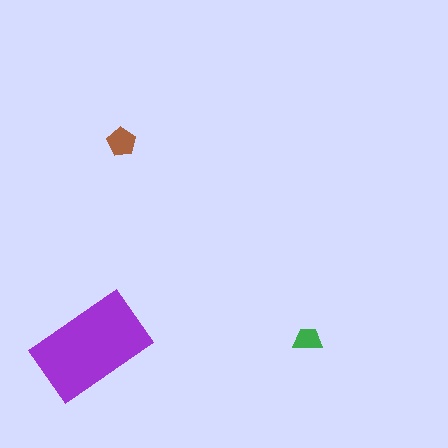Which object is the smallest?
The green trapezoid.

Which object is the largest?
The purple rectangle.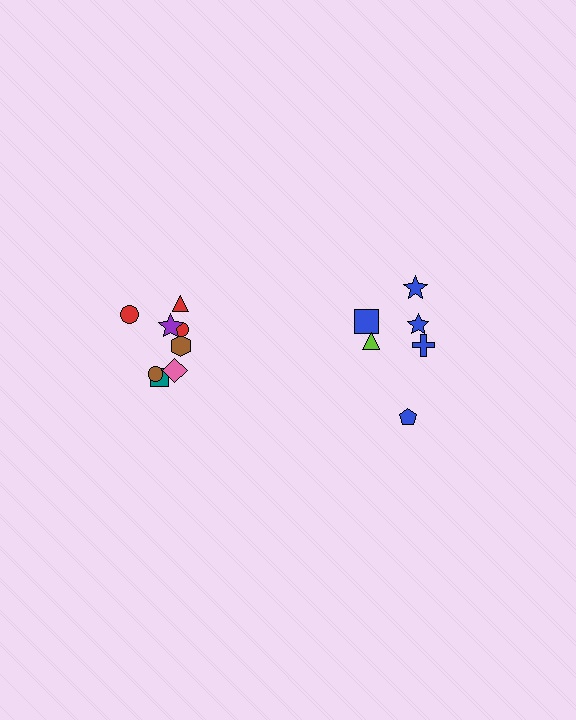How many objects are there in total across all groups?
There are 14 objects.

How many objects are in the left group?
There are 8 objects.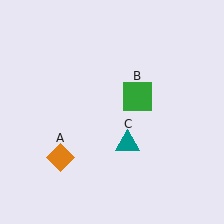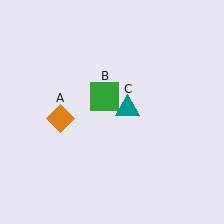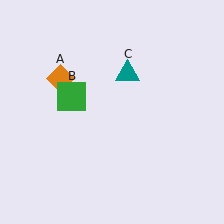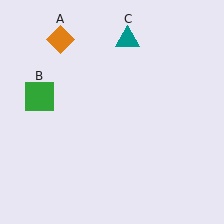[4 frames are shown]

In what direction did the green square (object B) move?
The green square (object B) moved left.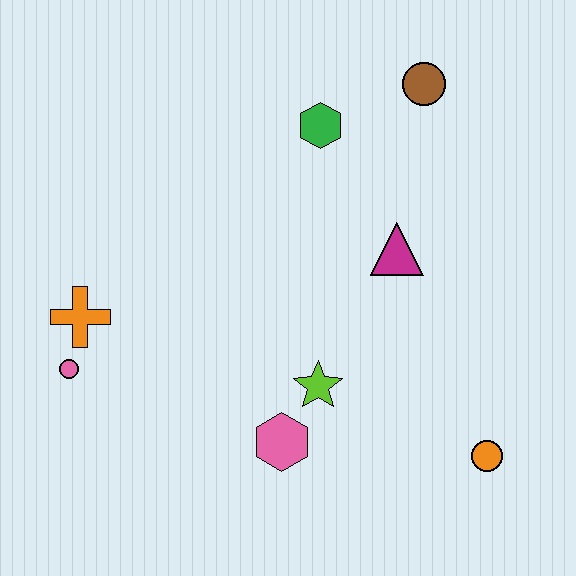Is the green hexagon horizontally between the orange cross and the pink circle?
No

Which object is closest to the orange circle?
The lime star is closest to the orange circle.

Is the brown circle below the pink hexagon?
No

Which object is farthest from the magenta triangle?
The pink circle is farthest from the magenta triangle.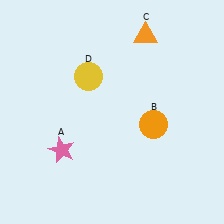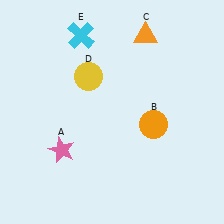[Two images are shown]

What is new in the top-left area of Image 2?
A cyan cross (E) was added in the top-left area of Image 2.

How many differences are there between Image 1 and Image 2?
There is 1 difference between the two images.